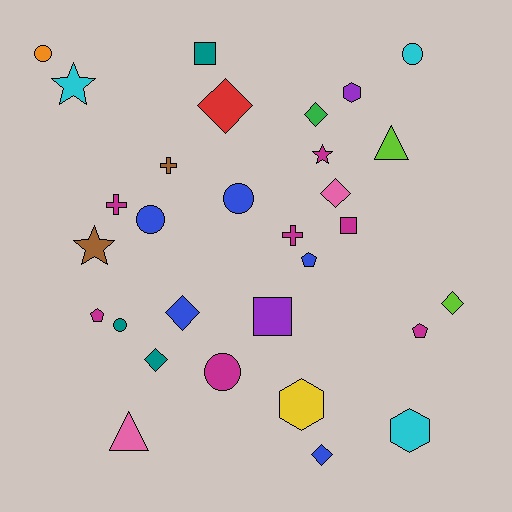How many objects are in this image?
There are 30 objects.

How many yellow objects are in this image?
There is 1 yellow object.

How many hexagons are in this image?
There are 3 hexagons.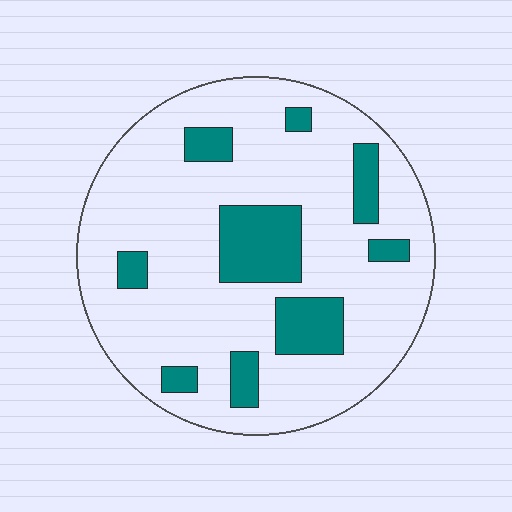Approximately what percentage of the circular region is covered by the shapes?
Approximately 20%.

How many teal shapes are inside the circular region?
9.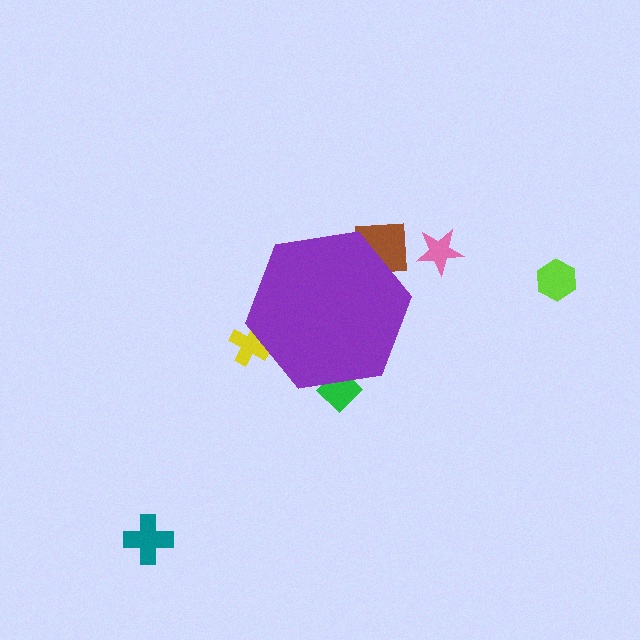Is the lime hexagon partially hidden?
No, the lime hexagon is fully visible.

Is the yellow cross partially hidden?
Yes, the yellow cross is partially hidden behind the purple hexagon.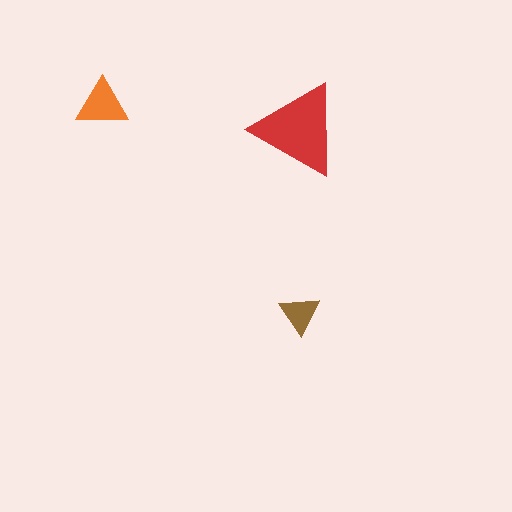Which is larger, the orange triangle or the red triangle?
The red one.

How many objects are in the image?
There are 3 objects in the image.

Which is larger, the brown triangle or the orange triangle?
The orange one.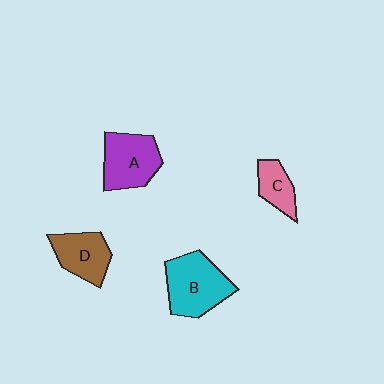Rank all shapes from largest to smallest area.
From largest to smallest: B (cyan), A (purple), D (brown), C (pink).